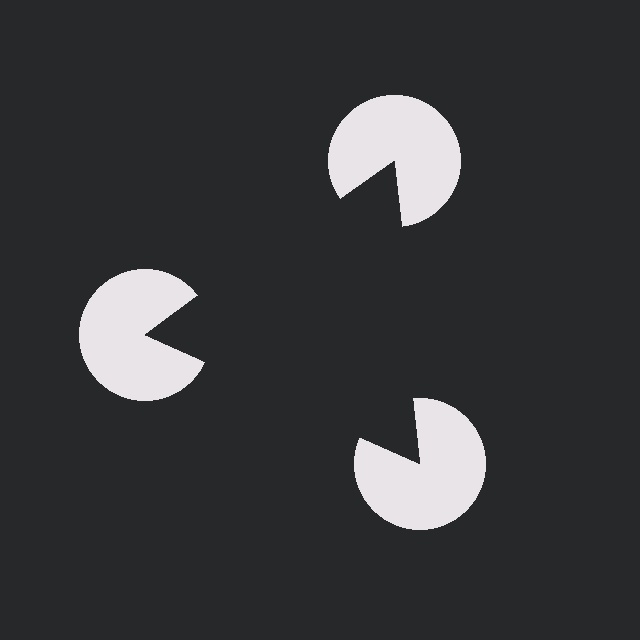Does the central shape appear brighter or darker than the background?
It typically appears slightly darker than the background, even though no actual brightness change is drawn.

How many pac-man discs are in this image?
There are 3 — one at each vertex of the illusory triangle.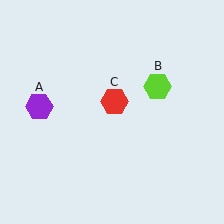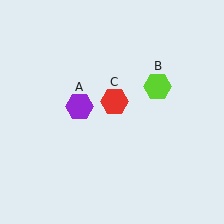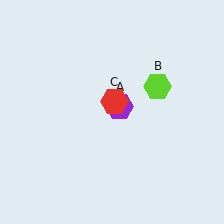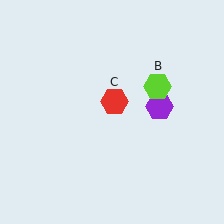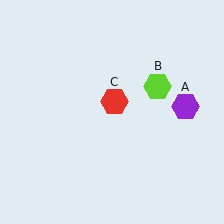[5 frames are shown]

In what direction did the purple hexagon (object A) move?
The purple hexagon (object A) moved right.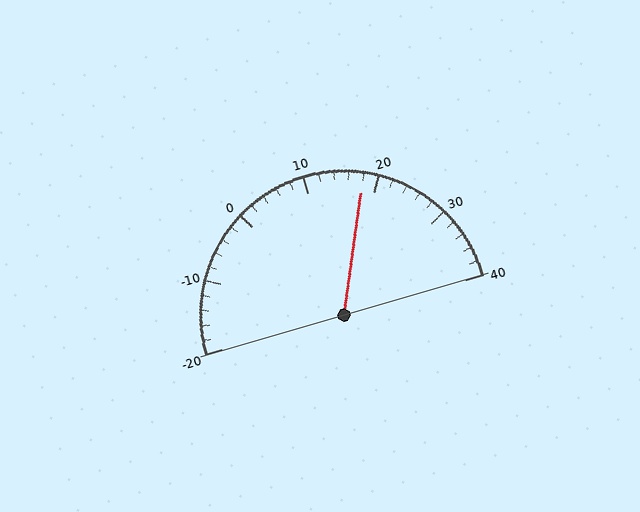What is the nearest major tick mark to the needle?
The nearest major tick mark is 20.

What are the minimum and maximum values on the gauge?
The gauge ranges from -20 to 40.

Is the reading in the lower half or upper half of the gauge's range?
The reading is in the upper half of the range (-20 to 40).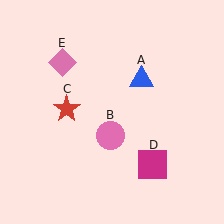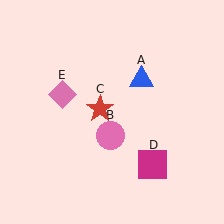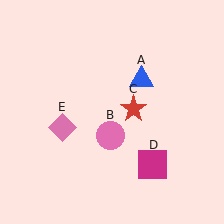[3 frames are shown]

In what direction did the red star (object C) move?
The red star (object C) moved right.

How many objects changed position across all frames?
2 objects changed position: red star (object C), pink diamond (object E).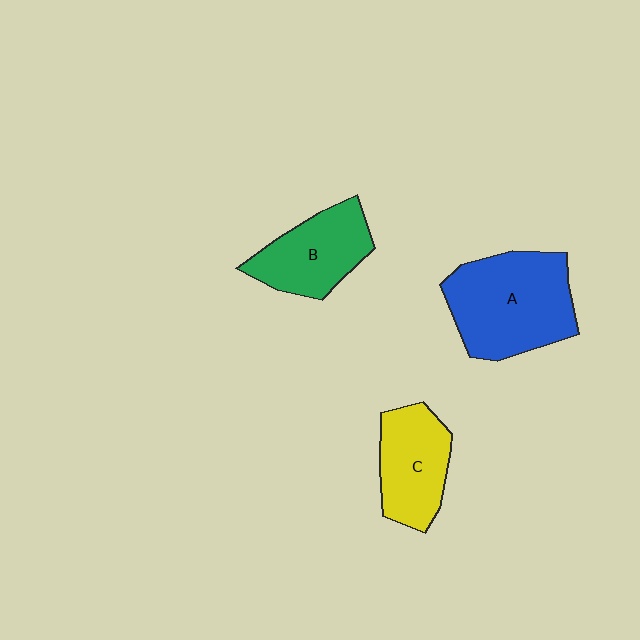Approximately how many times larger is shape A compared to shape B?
Approximately 1.5 times.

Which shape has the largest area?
Shape A (blue).